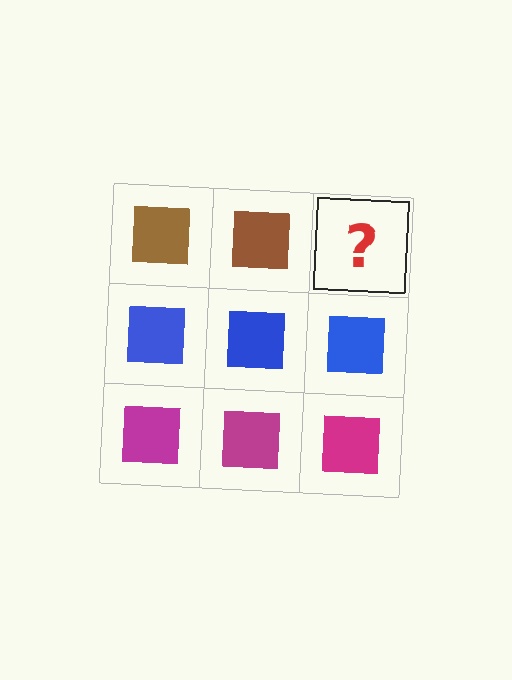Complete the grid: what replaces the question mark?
The question mark should be replaced with a brown square.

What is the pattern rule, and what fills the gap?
The rule is that each row has a consistent color. The gap should be filled with a brown square.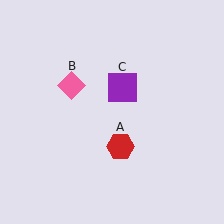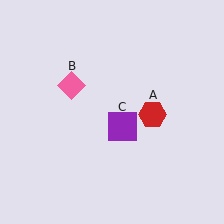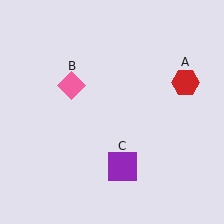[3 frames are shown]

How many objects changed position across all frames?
2 objects changed position: red hexagon (object A), purple square (object C).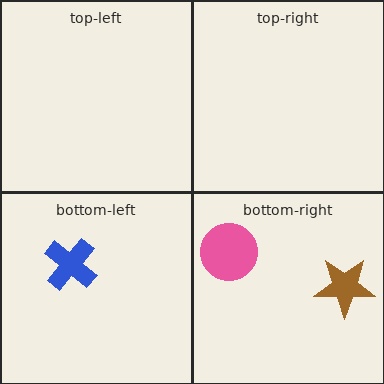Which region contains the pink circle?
The bottom-right region.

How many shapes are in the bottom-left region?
1.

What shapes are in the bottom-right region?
The brown star, the pink circle.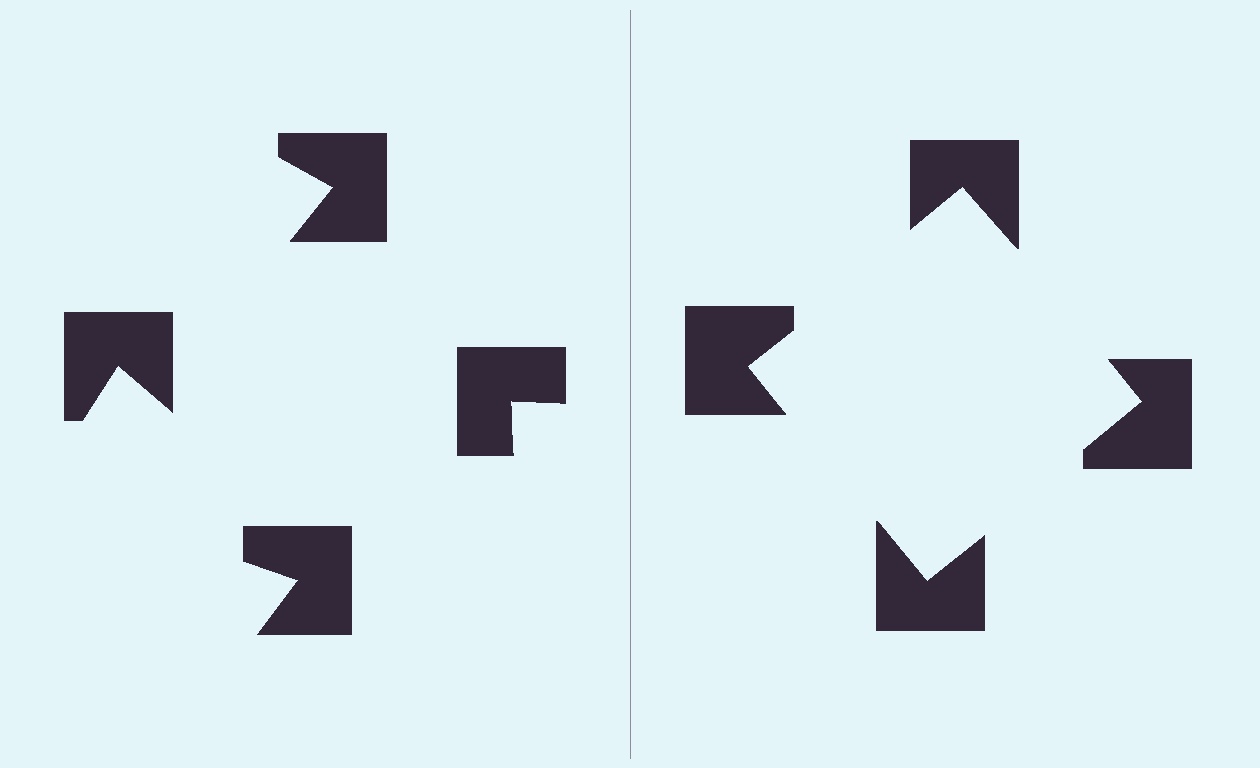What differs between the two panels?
The notched squares are positioned identically on both sides; only the wedge orientations differ. On the right they align to a square; on the left they are misaligned.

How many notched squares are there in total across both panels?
8 — 4 on each side.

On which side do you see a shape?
An illusory square appears on the right side. On the left side the wedge cuts are rotated, so no coherent shape forms.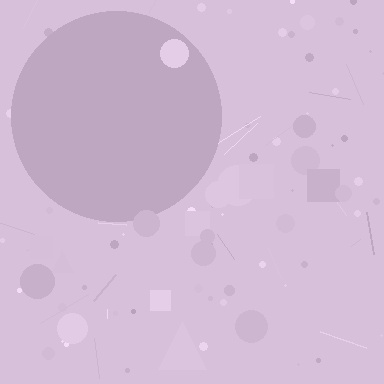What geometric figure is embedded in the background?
A circle is embedded in the background.